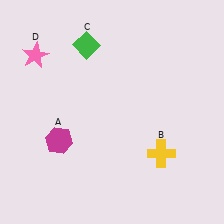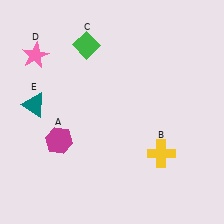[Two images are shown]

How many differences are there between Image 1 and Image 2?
There is 1 difference between the two images.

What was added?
A teal triangle (E) was added in Image 2.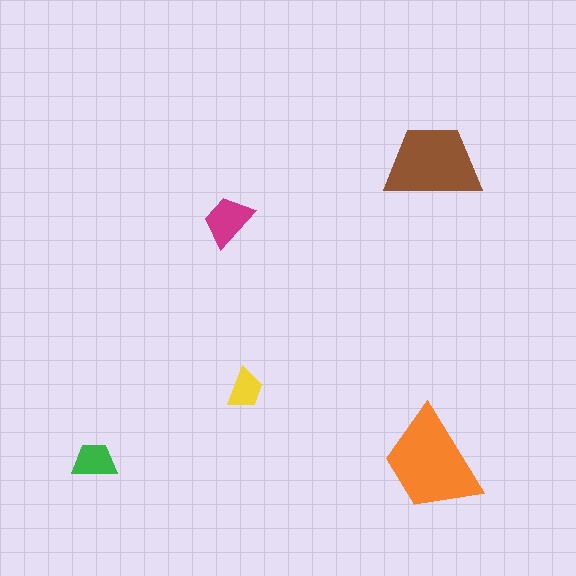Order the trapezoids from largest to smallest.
the orange one, the brown one, the magenta one, the green one, the yellow one.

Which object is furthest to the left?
The green trapezoid is leftmost.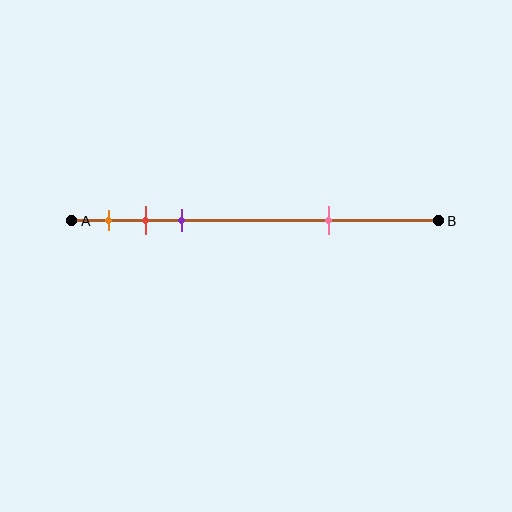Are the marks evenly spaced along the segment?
No, the marks are not evenly spaced.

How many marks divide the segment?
There are 4 marks dividing the segment.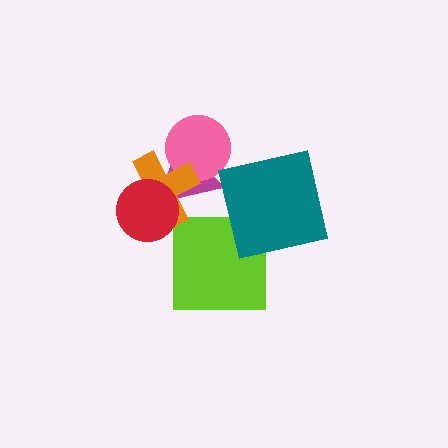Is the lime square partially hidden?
Yes, it is partially covered by another shape.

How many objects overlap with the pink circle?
2 objects overlap with the pink circle.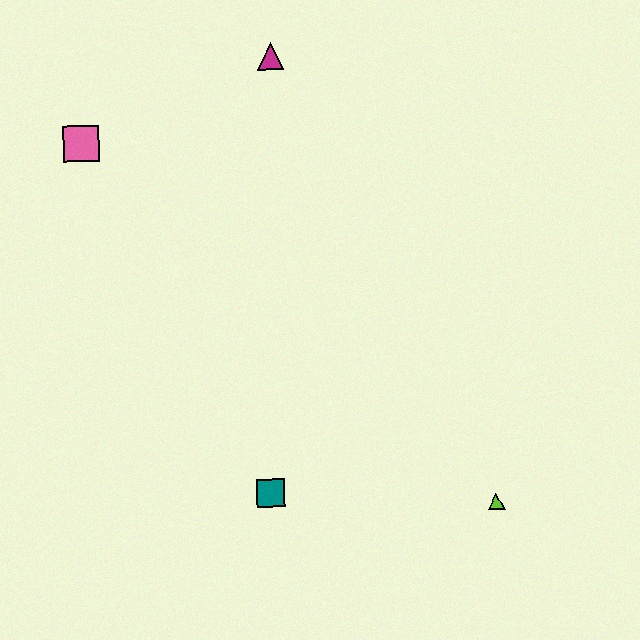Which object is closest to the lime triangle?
The teal square is closest to the lime triangle.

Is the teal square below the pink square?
Yes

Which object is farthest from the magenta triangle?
The lime triangle is farthest from the magenta triangle.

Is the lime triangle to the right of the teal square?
Yes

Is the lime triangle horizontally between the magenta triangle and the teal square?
No